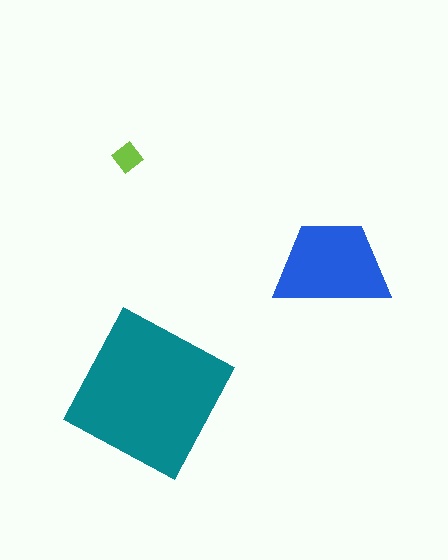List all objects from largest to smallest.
The teal square, the blue trapezoid, the lime diamond.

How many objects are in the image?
There are 3 objects in the image.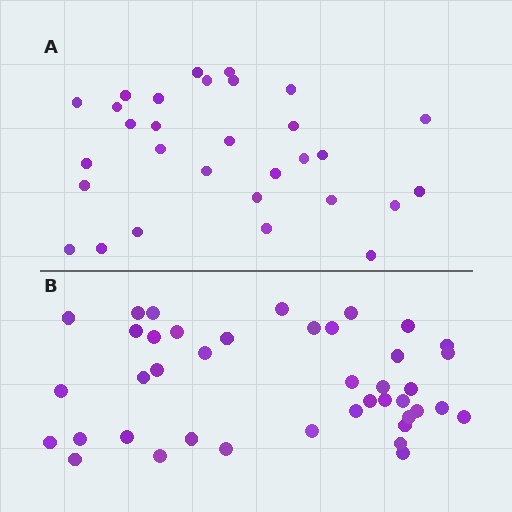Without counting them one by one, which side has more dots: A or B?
Region B (the bottom region) has more dots.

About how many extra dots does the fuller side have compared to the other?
Region B has roughly 12 or so more dots than region A.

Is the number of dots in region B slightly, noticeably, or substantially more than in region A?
Region B has noticeably more, but not dramatically so. The ratio is roughly 1.4 to 1.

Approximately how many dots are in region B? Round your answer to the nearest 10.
About 40 dots. (The exact count is 41, which rounds to 40.)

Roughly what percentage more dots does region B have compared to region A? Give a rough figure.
About 35% more.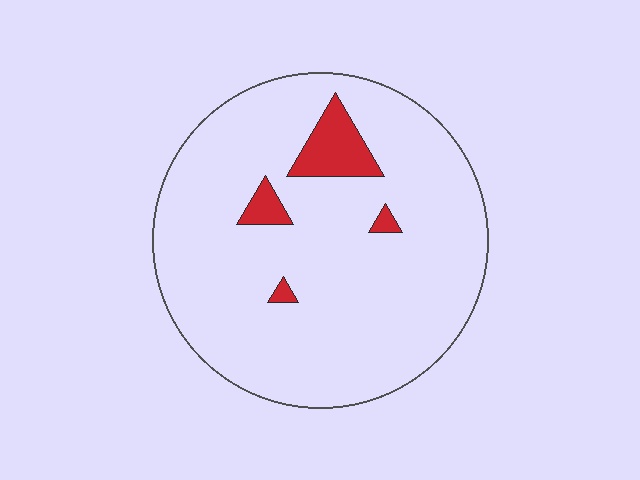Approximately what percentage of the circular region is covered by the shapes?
Approximately 10%.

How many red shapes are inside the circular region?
4.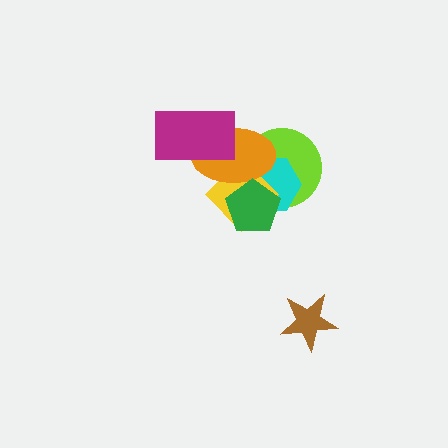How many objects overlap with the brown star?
0 objects overlap with the brown star.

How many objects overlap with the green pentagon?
4 objects overlap with the green pentagon.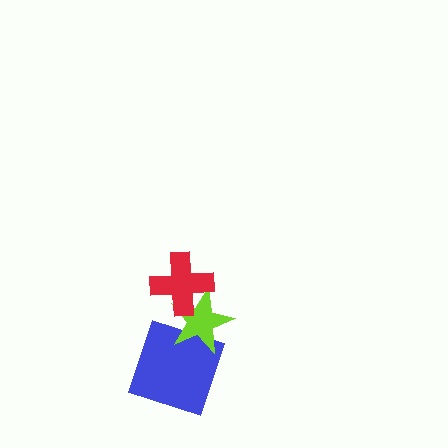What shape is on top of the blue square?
The lime star is on top of the blue square.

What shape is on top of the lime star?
The red cross is on top of the lime star.